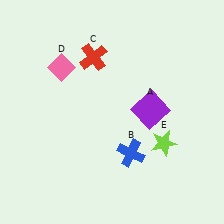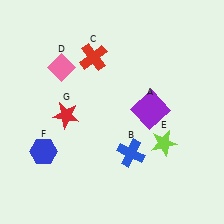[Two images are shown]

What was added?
A blue hexagon (F), a red star (G) were added in Image 2.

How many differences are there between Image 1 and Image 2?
There are 2 differences between the two images.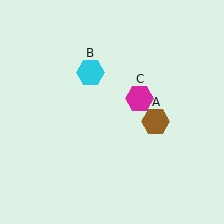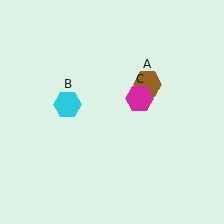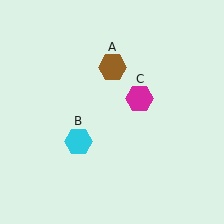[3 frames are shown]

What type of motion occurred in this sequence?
The brown hexagon (object A), cyan hexagon (object B) rotated counterclockwise around the center of the scene.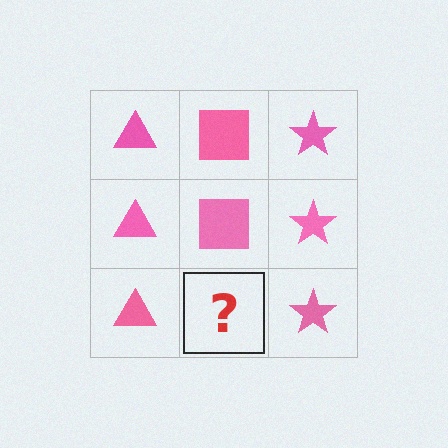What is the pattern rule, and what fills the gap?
The rule is that each column has a consistent shape. The gap should be filled with a pink square.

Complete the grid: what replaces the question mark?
The question mark should be replaced with a pink square.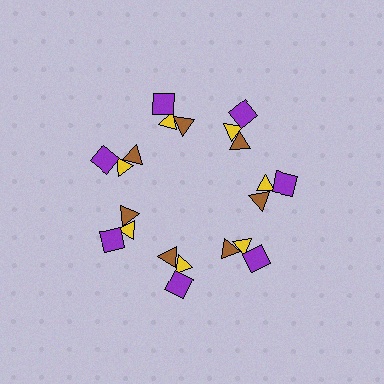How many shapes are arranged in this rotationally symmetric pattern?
There are 21 shapes, arranged in 7 groups of 3.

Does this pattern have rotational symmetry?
Yes, this pattern has 7-fold rotational symmetry. It looks the same after rotating 51 degrees around the center.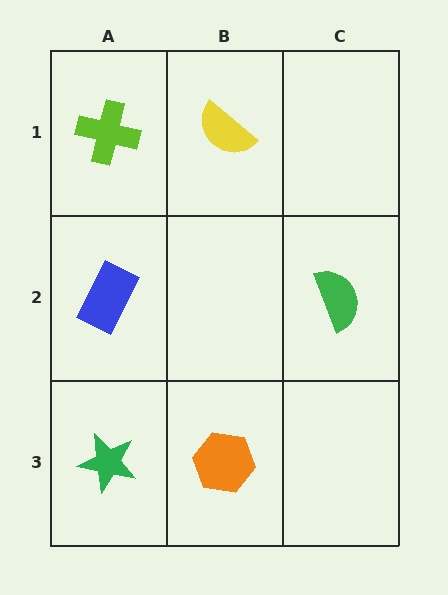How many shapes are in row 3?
2 shapes.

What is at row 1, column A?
A lime cross.